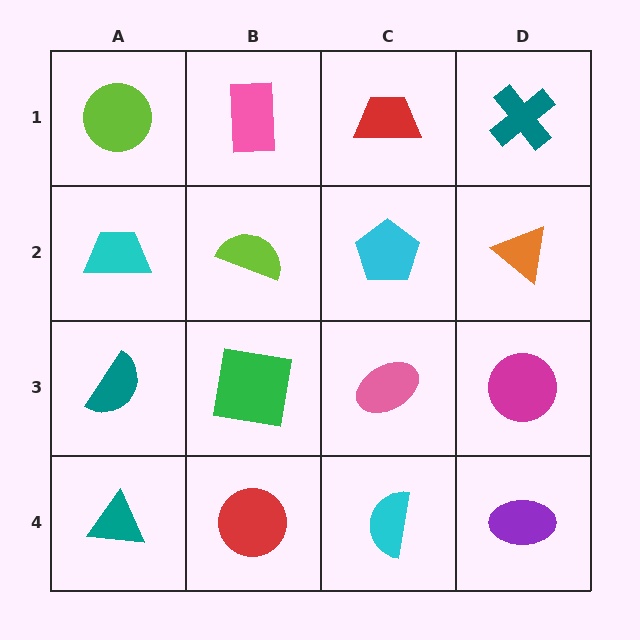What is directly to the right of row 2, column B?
A cyan pentagon.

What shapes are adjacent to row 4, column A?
A teal semicircle (row 3, column A), a red circle (row 4, column B).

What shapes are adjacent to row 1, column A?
A cyan trapezoid (row 2, column A), a pink rectangle (row 1, column B).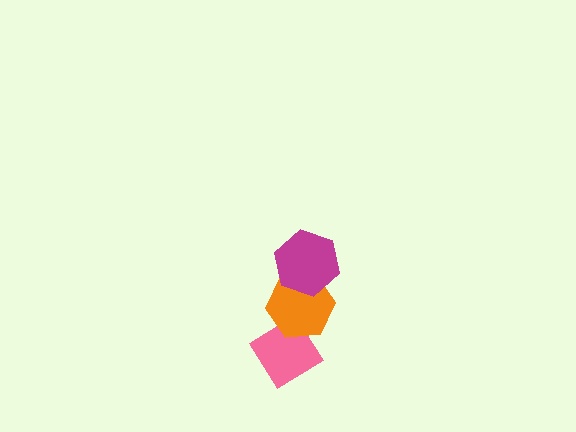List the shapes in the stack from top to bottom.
From top to bottom: the magenta hexagon, the orange hexagon, the pink diamond.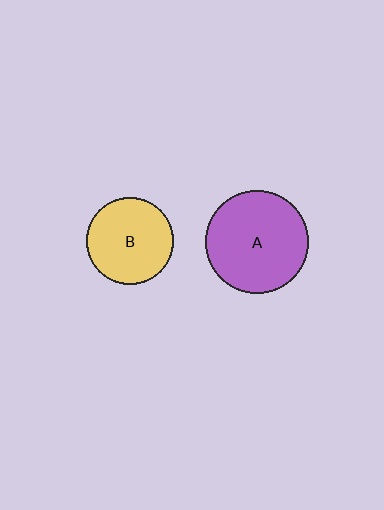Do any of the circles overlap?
No, none of the circles overlap.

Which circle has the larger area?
Circle A (purple).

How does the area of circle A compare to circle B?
Approximately 1.4 times.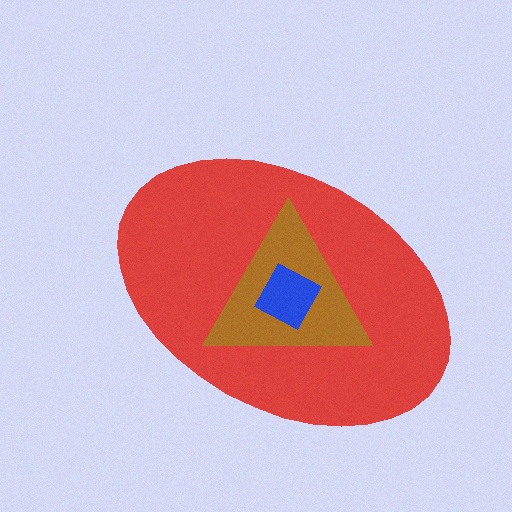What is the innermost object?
The blue square.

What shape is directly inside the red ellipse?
The brown triangle.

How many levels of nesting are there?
3.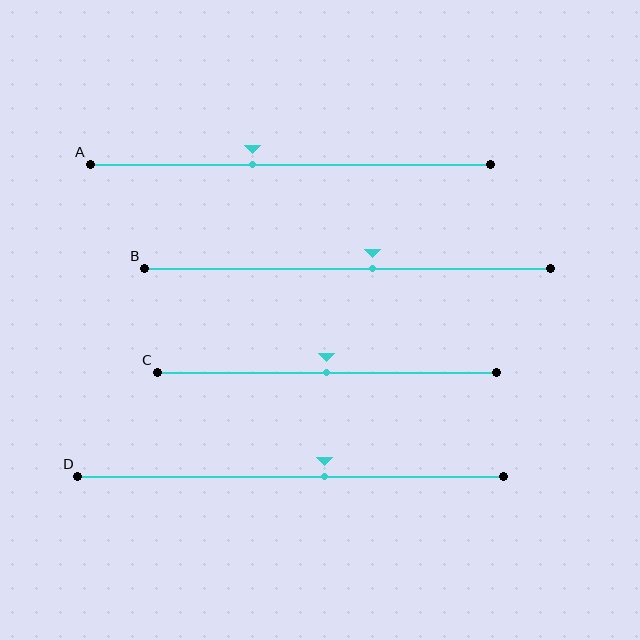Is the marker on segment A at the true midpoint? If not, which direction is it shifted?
No, the marker on segment A is shifted to the left by about 9% of the segment length.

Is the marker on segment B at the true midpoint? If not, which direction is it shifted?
No, the marker on segment B is shifted to the right by about 6% of the segment length.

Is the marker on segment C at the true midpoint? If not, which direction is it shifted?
Yes, the marker on segment C is at the true midpoint.